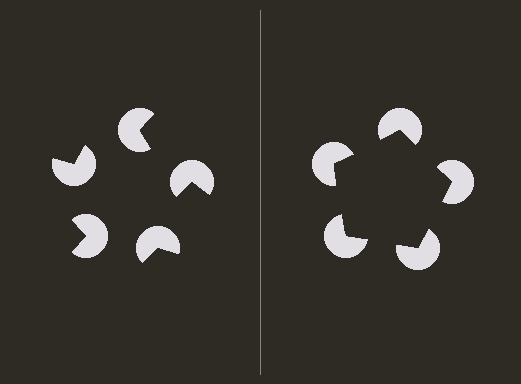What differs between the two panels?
The pac-man discs are positioned identically on both sides; only the wedge orientations differ. On the right they align to a pentagon; on the left they are misaligned.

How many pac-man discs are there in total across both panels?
10 — 5 on each side.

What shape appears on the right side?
An illusory pentagon.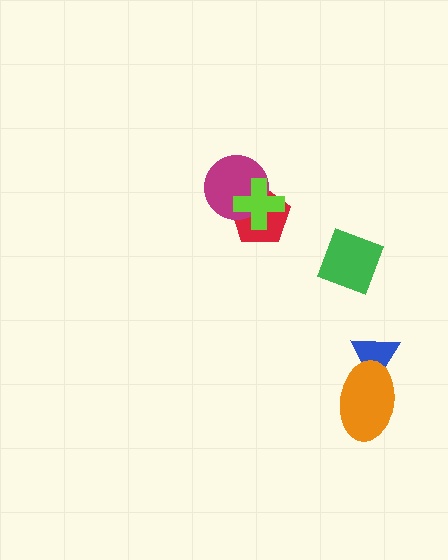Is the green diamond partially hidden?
No, no other shape covers it.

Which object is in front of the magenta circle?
The lime cross is in front of the magenta circle.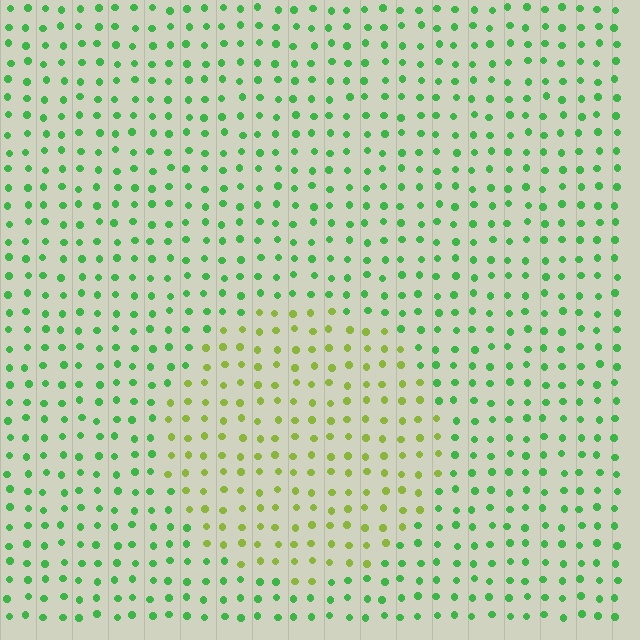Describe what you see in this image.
The image is filled with small green elements in a uniform arrangement. A circle-shaped region is visible where the elements are tinted to a slightly different hue, forming a subtle color boundary.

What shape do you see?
I see a circle.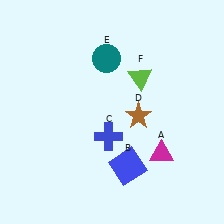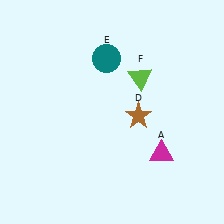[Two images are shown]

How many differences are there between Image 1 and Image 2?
There are 2 differences between the two images.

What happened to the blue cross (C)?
The blue cross (C) was removed in Image 2. It was in the bottom-left area of Image 1.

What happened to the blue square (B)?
The blue square (B) was removed in Image 2. It was in the bottom-right area of Image 1.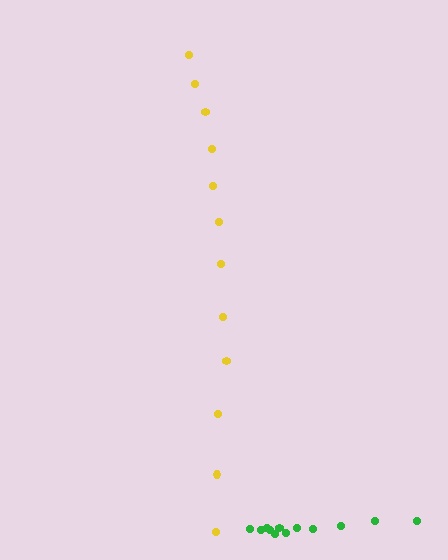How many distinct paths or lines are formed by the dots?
There are 2 distinct paths.